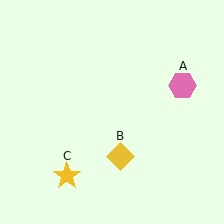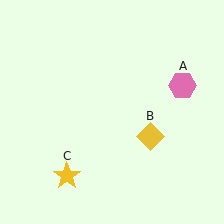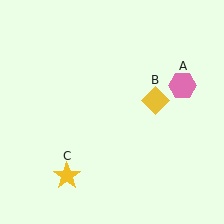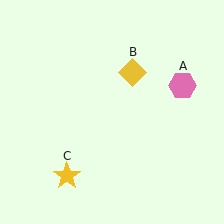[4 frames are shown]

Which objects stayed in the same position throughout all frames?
Pink hexagon (object A) and yellow star (object C) remained stationary.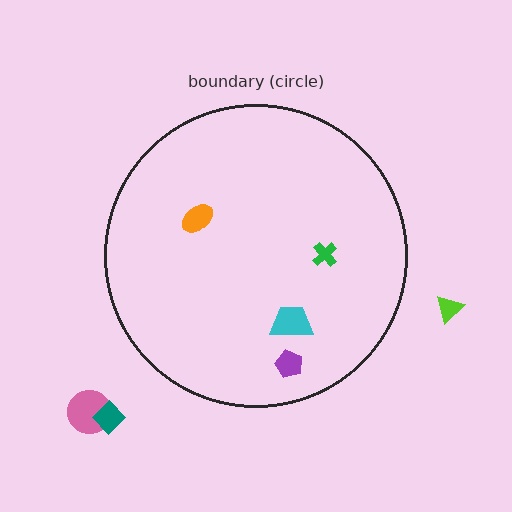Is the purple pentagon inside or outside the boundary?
Inside.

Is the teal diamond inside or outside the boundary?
Outside.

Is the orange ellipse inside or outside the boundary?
Inside.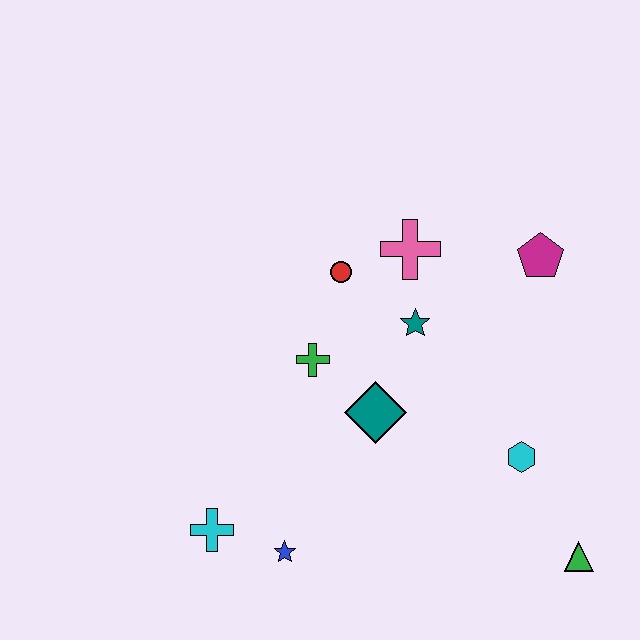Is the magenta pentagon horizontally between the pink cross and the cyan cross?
No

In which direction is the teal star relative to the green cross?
The teal star is to the right of the green cross.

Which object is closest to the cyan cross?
The blue star is closest to the cyan cross.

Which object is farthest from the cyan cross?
The magenta pentagon is farthest from the cyan cross.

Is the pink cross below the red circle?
No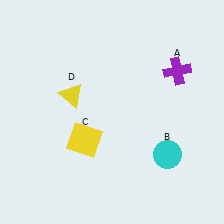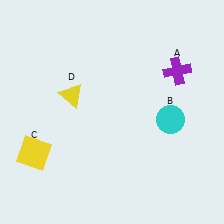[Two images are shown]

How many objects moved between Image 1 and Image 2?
2 objects moved between the two images.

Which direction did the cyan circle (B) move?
The cyan circle (B) moved up.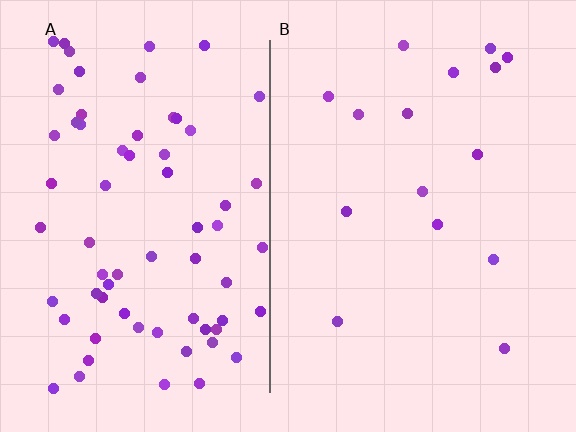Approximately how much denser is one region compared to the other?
Approximately 4.4× — region A over region B.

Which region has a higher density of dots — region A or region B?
A (the left).